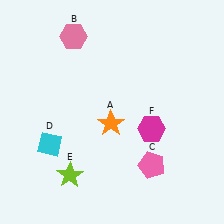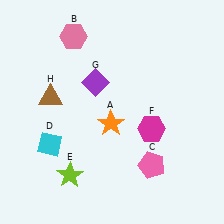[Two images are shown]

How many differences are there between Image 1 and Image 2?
There are 2 differences between the two images.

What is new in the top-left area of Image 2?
A purple diamond (G) was added in the top-left area of Image 2.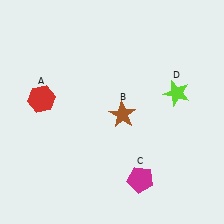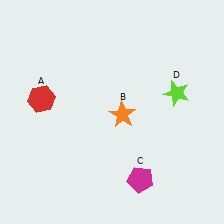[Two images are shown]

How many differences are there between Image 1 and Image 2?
There is 1 difference between the two images.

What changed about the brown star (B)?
In Image 1, B is brown. In Image 2, it changed to orange.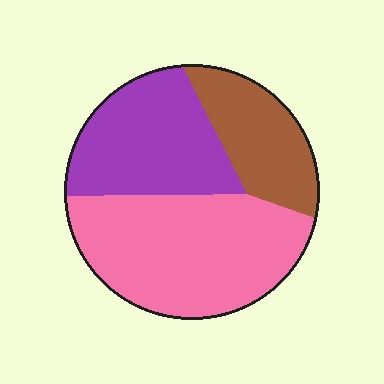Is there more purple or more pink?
Pink.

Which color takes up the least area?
Brown, at roughly 20%.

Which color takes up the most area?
Pink, at roughly 45%.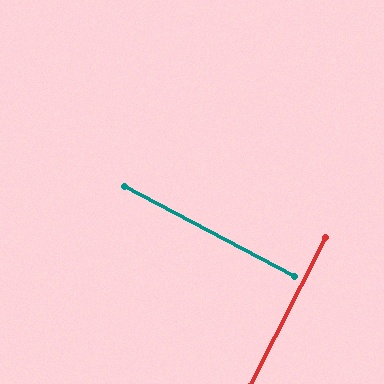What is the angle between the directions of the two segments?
Approximately 89 degrees.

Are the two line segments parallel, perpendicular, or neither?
Perpendicular — they meet at approximately 89°.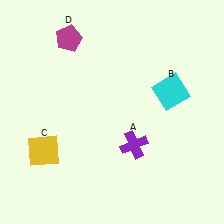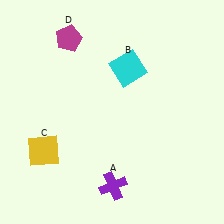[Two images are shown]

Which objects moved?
The objects that moved are: the purple cross (A), the cyan square (B).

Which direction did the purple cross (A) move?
The purple cross (A) moved down.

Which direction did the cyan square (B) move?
The cyan square (B) moved left.